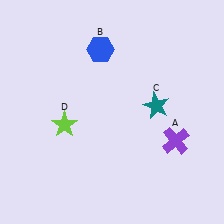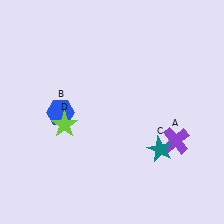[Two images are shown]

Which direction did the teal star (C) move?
The teal star (C) moved down.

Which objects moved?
The objects that moved are: the blue hexagon (B), the teal star (C).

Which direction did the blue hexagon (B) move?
The blue hexagon (B) moved down.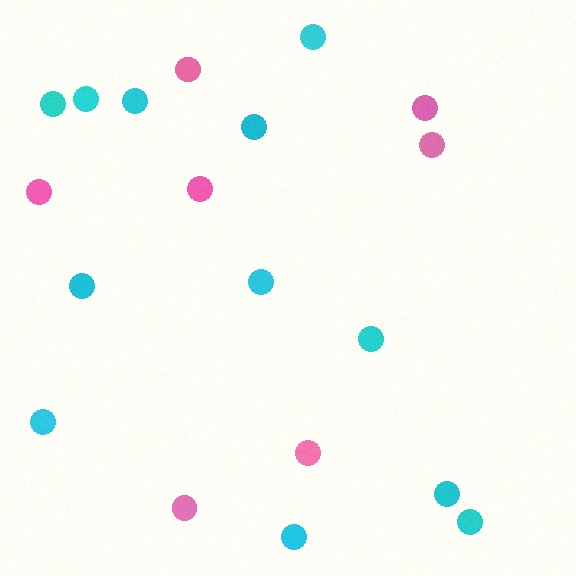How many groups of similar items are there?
There are 2 groups: one group of cyan circles (12) and one group of pink circles (7).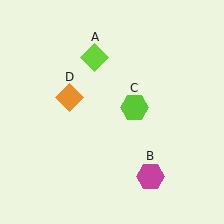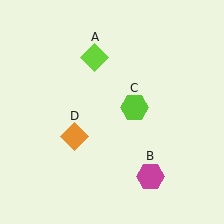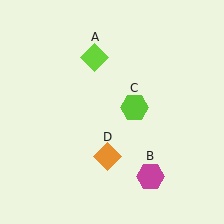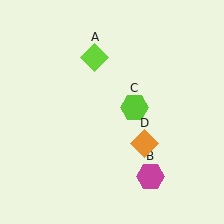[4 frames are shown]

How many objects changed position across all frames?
1 object changed position: orange diamond (object D).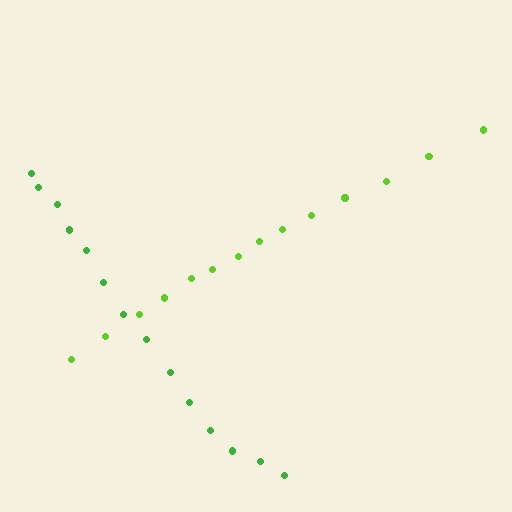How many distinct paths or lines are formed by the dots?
There are 2 distinct paths.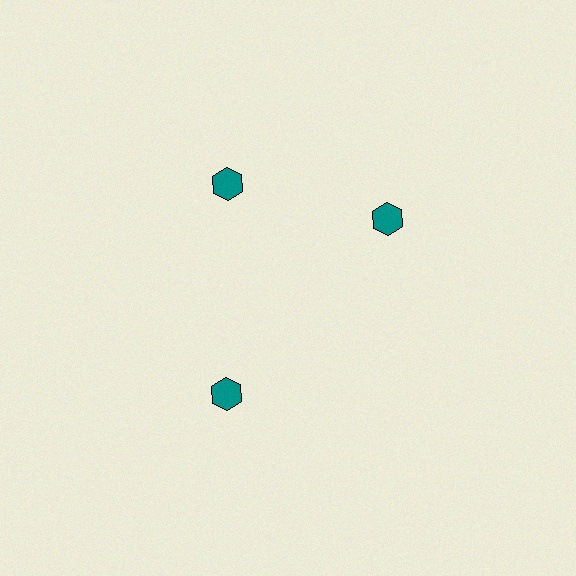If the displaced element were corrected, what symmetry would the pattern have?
It would have 3-fold rotational symmetry — the pattern would map onto itself every 120 degrees.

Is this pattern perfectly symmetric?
No. The 3 teal hexagons are arranged in a ring, but one element near the 3 o'clock position is rotated out of alignment along the ring, breaking the 3-fold rotational symmetry.